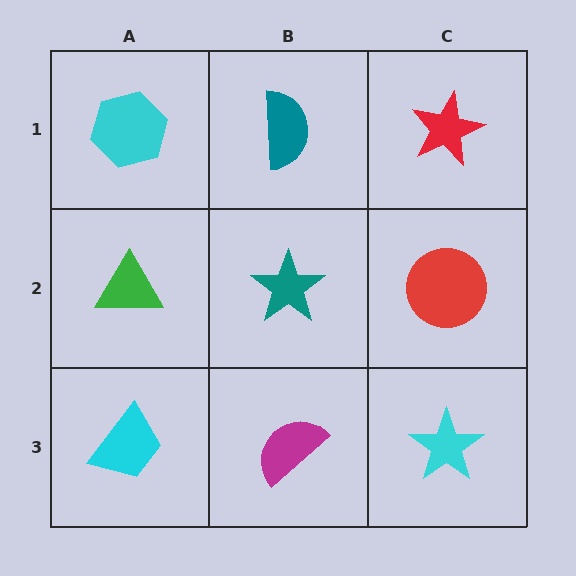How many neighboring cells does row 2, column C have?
3.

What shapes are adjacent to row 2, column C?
A red star (row 1, column C), a cyan star (row 3, column C), a teal star (row 2, column B).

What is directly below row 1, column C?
A red circle.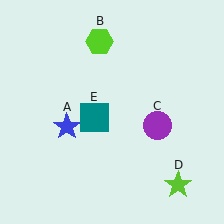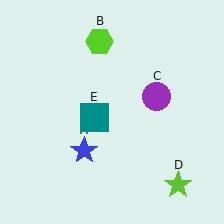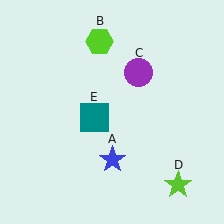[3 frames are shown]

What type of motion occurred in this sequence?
The blue star (object A), purple circle (object C) rotated counterclockwise around the center of the scene.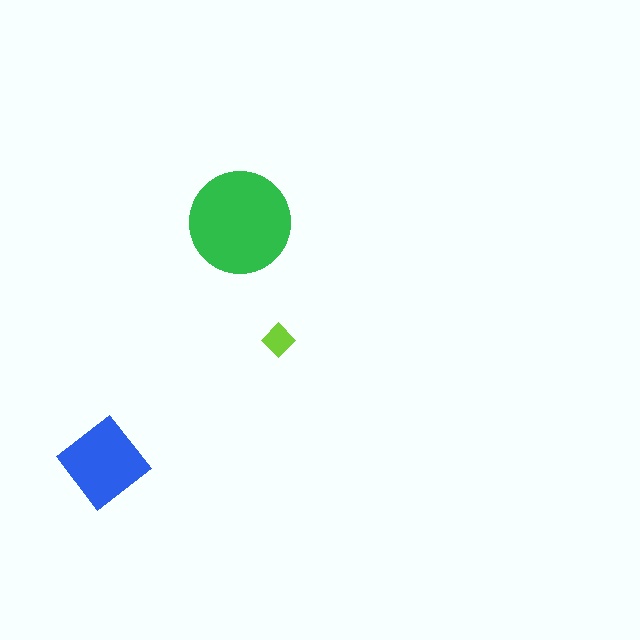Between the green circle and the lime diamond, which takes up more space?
The green circle.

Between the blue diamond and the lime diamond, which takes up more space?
The blue diamond.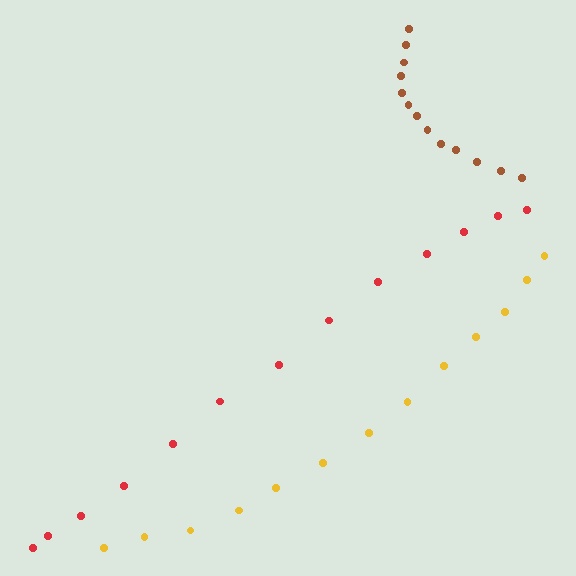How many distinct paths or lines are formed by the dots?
There are 3 distinct paths.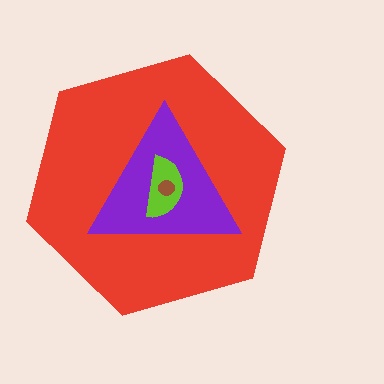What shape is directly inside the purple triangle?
The lime semicircle.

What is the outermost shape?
The red hexagon.